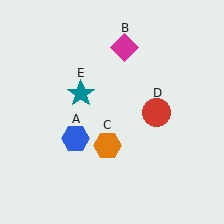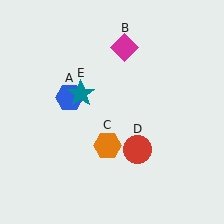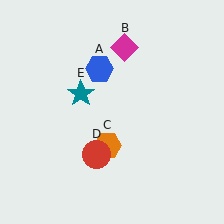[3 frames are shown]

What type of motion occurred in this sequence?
The blue hexagon (object A), red circle (object D) rotated clockwise around the center of the scene.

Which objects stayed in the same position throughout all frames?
Magenta diamond (object B) and orange hexagon (object C) and teal star (object E) remained stationary.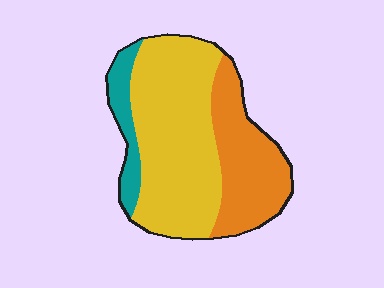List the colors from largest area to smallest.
From largest to smallest: yellow, orange, teal.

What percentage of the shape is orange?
Orange covers 31% of the shape.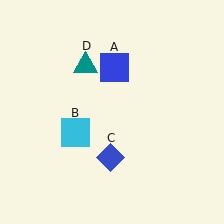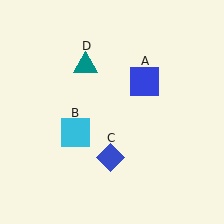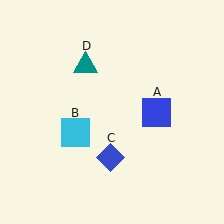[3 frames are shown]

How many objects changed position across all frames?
1 object changed position: blue square (object A).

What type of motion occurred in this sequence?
The blue square (object A) rotated clockwise around the center of the scene.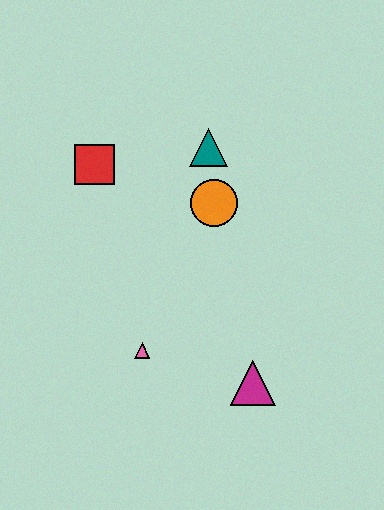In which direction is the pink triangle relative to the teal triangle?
The pink triangle is below the teal triangle.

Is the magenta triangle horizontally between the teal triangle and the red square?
No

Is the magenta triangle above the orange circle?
No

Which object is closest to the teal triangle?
The orange circle is closest to the teal triangle.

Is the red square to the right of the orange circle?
No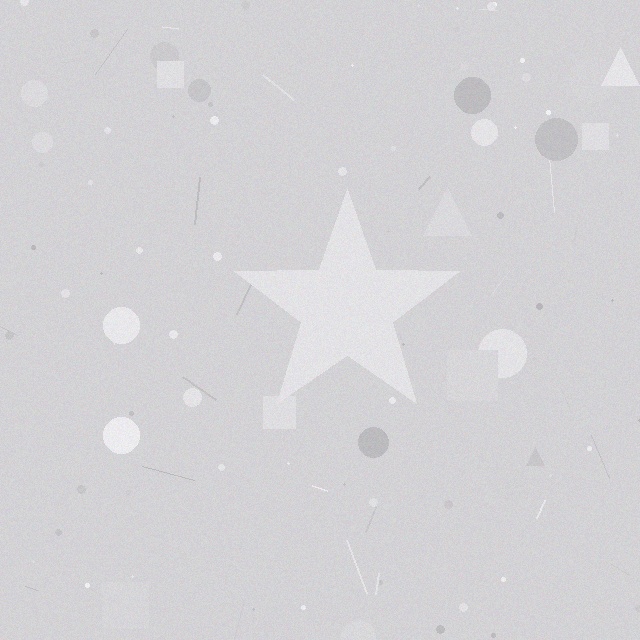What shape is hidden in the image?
A star is hidden in the image.